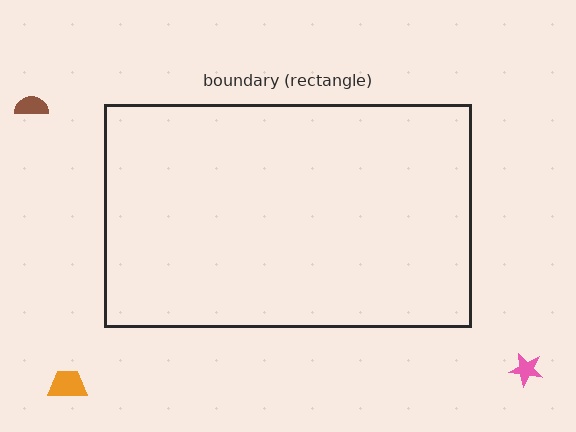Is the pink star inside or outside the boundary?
Outside.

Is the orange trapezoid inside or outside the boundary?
Outside.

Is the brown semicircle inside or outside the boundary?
Outside.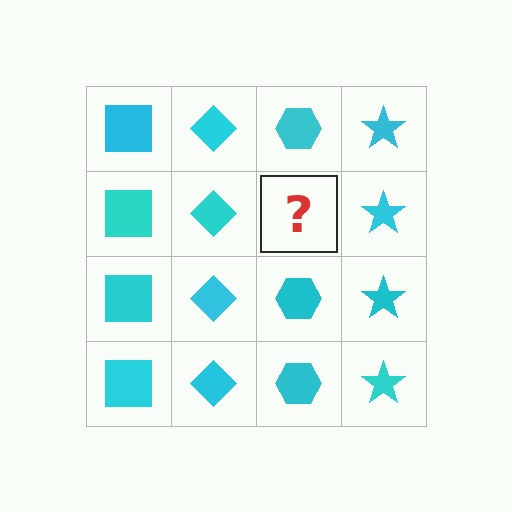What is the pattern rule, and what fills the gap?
The rule is that each column has a consistent shape. The gap should be filled with a cyan hexagon.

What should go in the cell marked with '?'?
The missing cell should contain a cyan hexagon.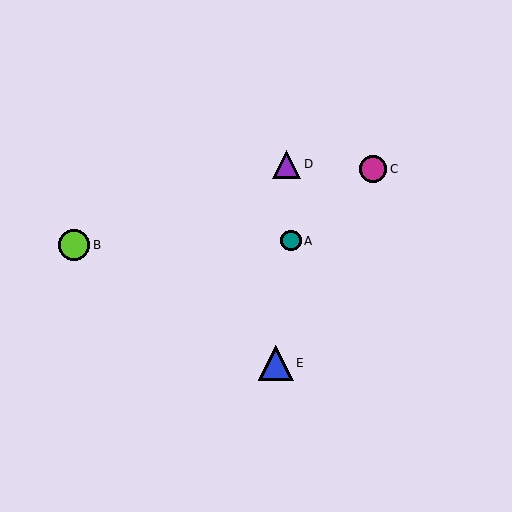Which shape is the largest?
The blue triangle (labeled E) is the largest.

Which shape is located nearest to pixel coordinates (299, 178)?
The purple triangle (labeled D) at (287, 164) is nearest to that location.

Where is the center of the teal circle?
The center of the teal circle is at (291, 241).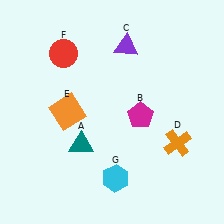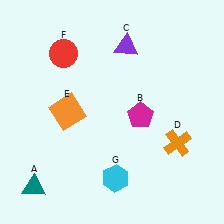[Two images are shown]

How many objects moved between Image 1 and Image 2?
1 object moved between the two images.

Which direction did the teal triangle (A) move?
The teal triangle (A) moved left.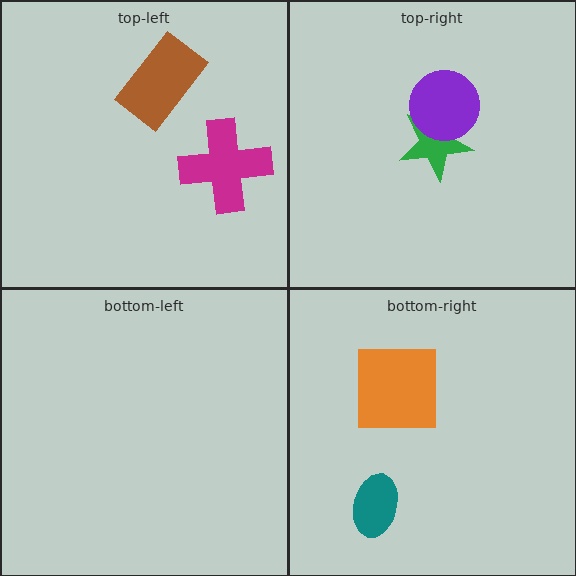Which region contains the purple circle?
The top-right region.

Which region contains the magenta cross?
The top-left region.